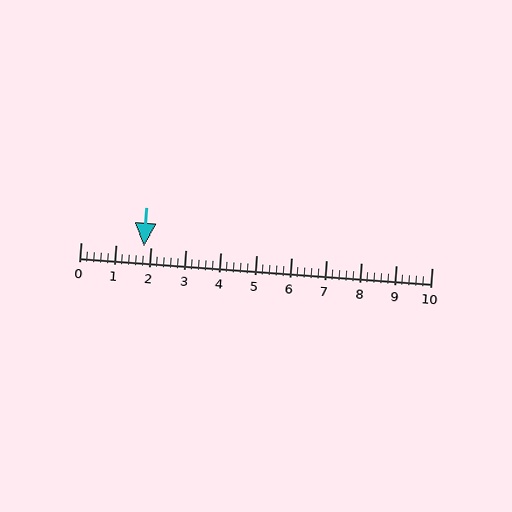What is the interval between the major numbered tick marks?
The major tick marks are spaced 1 units apart.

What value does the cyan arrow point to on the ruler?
The cyan arrow points to approximately 1.8.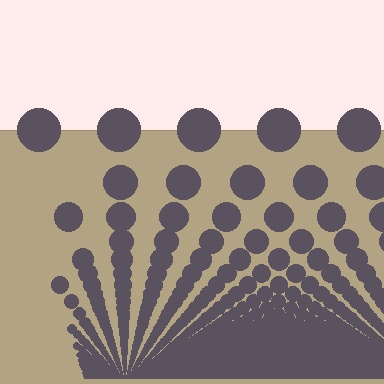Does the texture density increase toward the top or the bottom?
Density increases toward the bottom.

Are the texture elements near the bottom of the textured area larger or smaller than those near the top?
Smaller. The gradient is inverted — elements near the bottom are smaller and denser.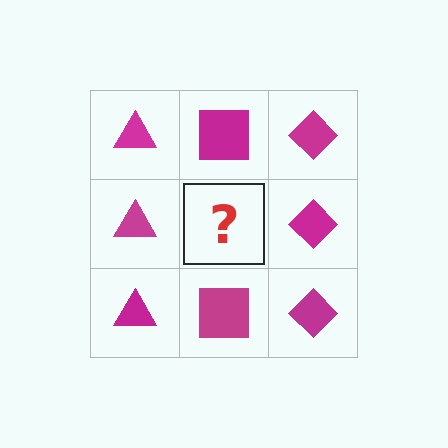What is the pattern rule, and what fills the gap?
The rule is that each column has a consistent shape. The gap should be filled with a magenta square.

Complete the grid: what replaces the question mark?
The question mark should be replaced with a magenta square.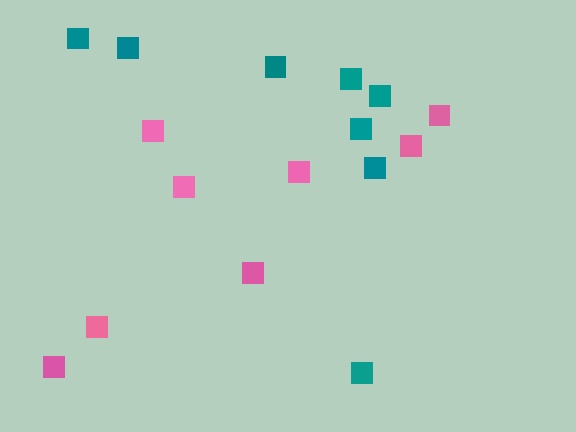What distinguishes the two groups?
There are 2 groups: one group of pink squares (8) and one group of teal squares (8).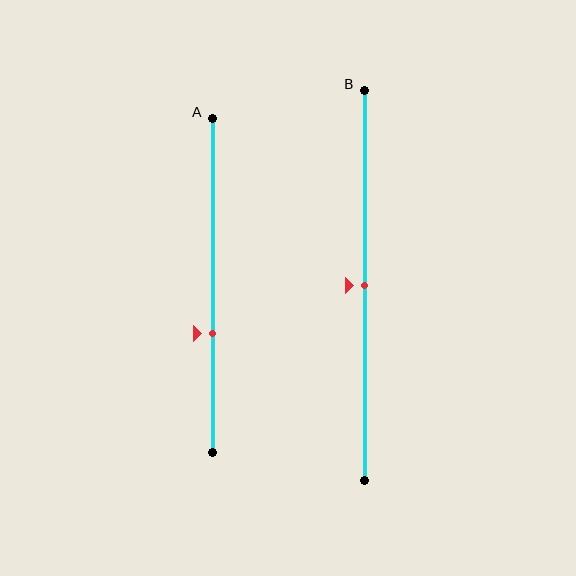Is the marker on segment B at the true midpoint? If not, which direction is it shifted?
Yes, the marker on segment B is at the true midpoint.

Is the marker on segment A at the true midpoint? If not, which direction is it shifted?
No, the marker on segment A is shifted downward by about 14% of the segment length.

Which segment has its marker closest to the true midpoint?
Segment B has its marker closest to the true midpoint.